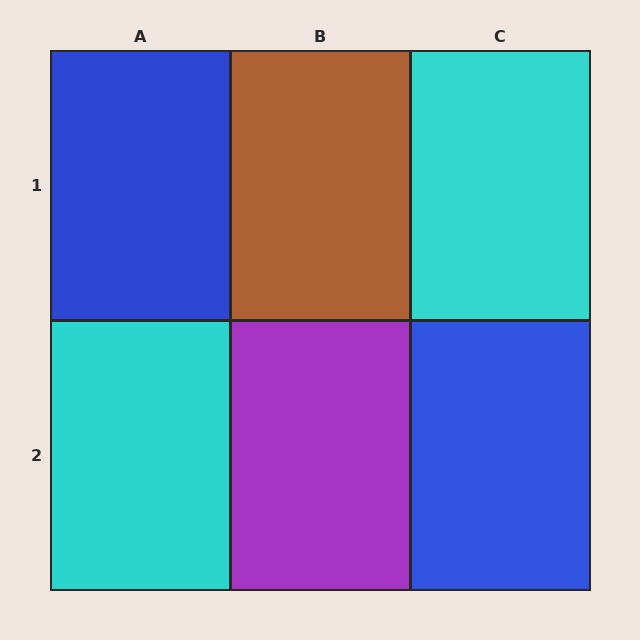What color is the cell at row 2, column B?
Purple.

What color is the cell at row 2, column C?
Blue.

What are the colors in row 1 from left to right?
Blue, brown, cyan.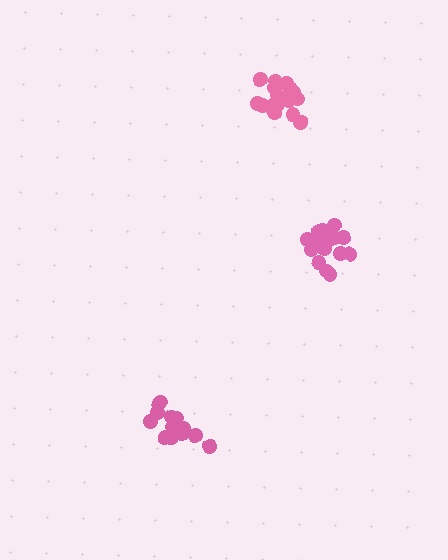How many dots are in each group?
Group 1: 15 dots, Group 2: 19 dots, Group 3: 18 dots (52 total).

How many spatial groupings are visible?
There are 3 spatial groupings.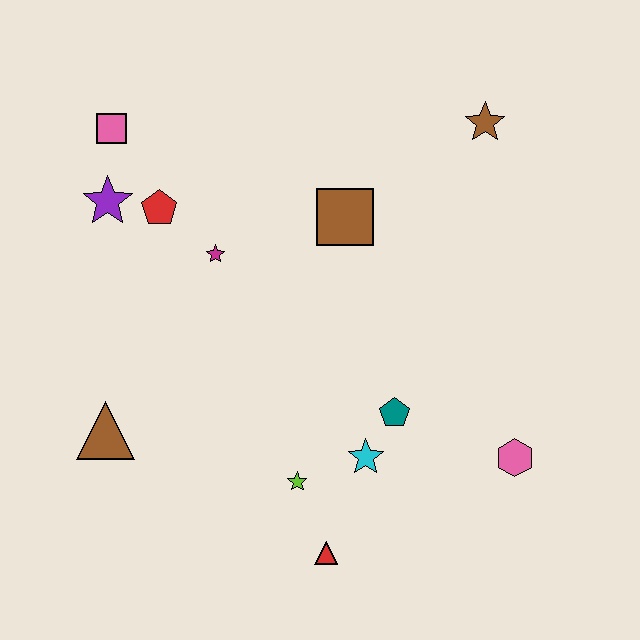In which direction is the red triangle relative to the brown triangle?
The red triangle is to the right of the brown triangle.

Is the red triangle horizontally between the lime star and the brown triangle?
No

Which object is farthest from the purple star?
The pink hexagon is farthest from the purple star.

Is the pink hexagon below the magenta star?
Yes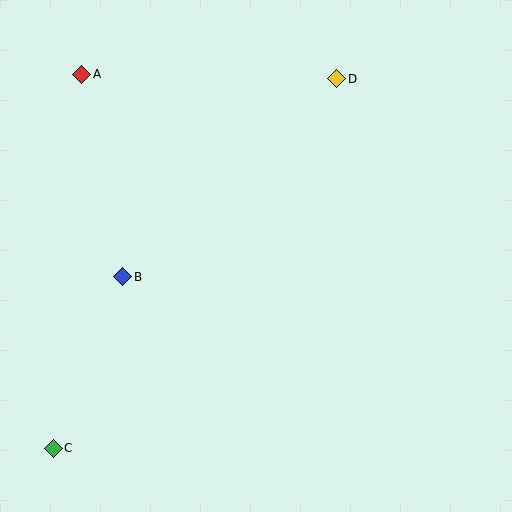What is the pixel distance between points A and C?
The distance between A and C is 375 pixels.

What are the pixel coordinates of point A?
Point A is at (82, 74).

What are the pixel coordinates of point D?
Point D is at (337, 79).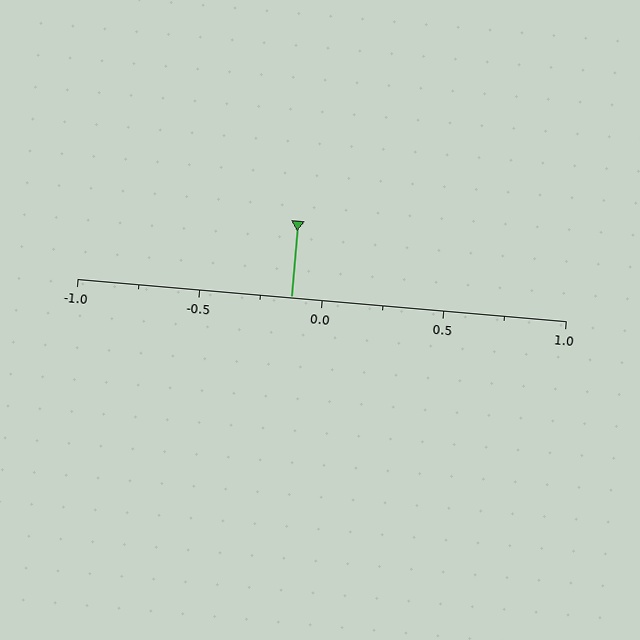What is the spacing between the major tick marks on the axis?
The major ticks are spaced 0.5 apart.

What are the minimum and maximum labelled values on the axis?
The axis runs from -1.0 to 1.0.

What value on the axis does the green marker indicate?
The marker indicates approximately -0.12.